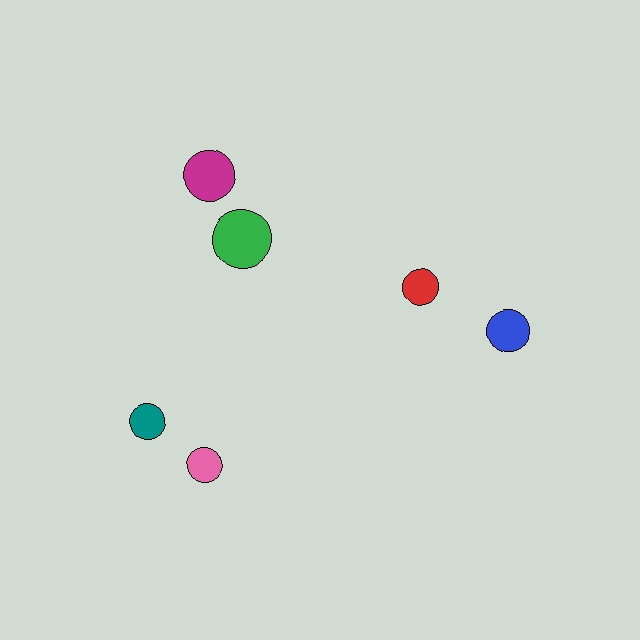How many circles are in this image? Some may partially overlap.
There are 6 circles.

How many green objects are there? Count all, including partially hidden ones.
There is 1 green object.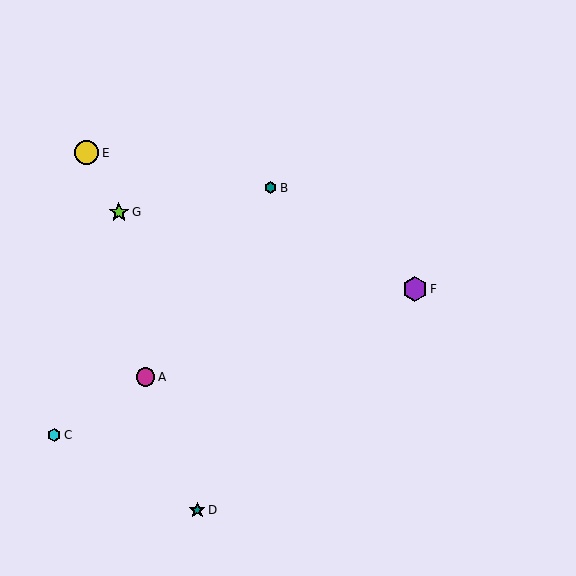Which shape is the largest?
The purple hexagon (labeled F) is the largest.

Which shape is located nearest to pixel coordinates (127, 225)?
The lime star (labeled G) at (119, 212) is nearest to that location.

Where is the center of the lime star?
The center of the lime star is at (119, 212).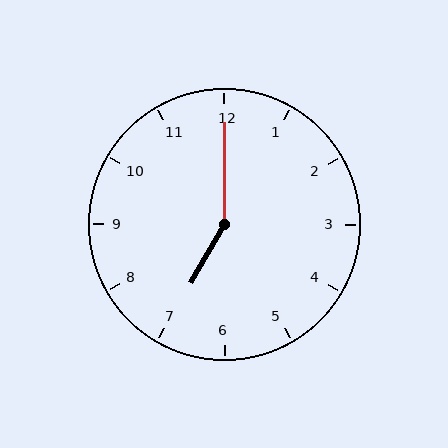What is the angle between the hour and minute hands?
Approximately 150 degrees.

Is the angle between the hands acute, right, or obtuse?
It is obtuse.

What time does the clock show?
7:00.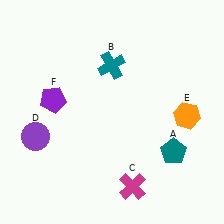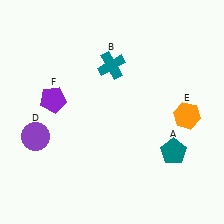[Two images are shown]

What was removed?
The magenta cross (C) was removed in Image 2.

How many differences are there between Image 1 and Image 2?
There is 1 difference between the two images.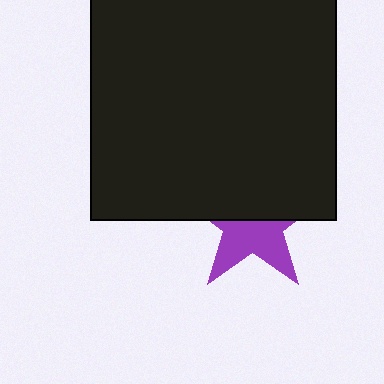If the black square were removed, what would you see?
You would see the complete purple star.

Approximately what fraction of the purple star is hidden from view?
Roughly 54% of the purple star is hidden behind the black square.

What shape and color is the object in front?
The object in front is a black square.